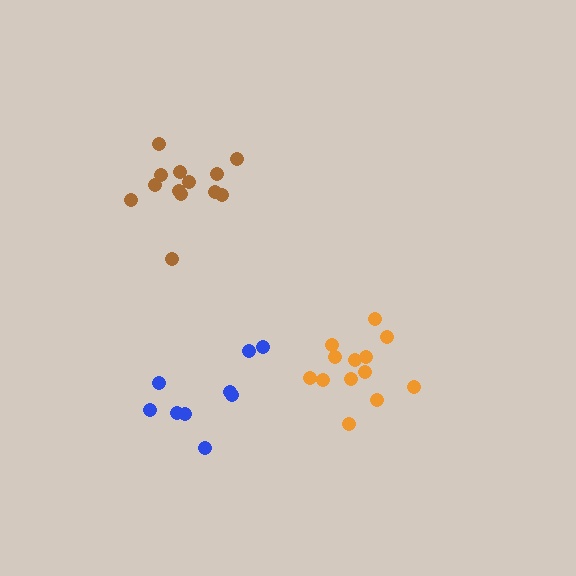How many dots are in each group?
Group 1: 13 dots, Group 2: 13 dots, Group 3: 9 dots (35 total).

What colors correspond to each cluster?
The clusters are colored: orange, brown, blue.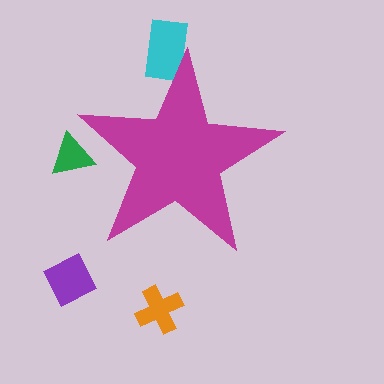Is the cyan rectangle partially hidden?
Yes, the cyan rectangle is partially hidden behind the magenta star.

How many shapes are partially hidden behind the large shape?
2 shapes are partially hidden.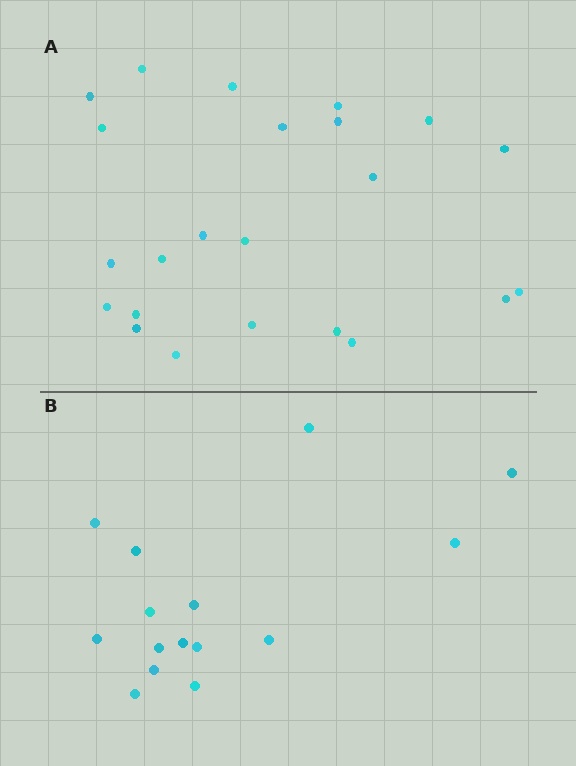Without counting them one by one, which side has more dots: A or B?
Region A (the top region) has more dots.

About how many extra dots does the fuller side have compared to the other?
Region A has roughly 8 or so more dots than region B.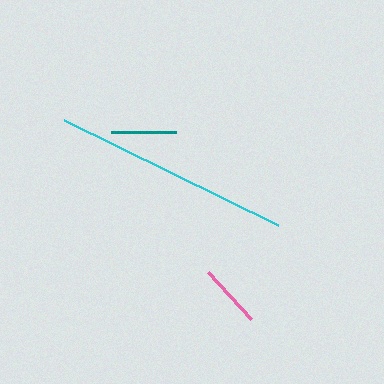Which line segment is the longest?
The cyan line is the longest at approximately 238 pixels.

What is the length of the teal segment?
The teal segment is approximately 66 pixels long.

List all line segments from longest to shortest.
From longest to shortest: cyan, teal, pink.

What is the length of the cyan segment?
The cyan segment is approximately 238 pixels long.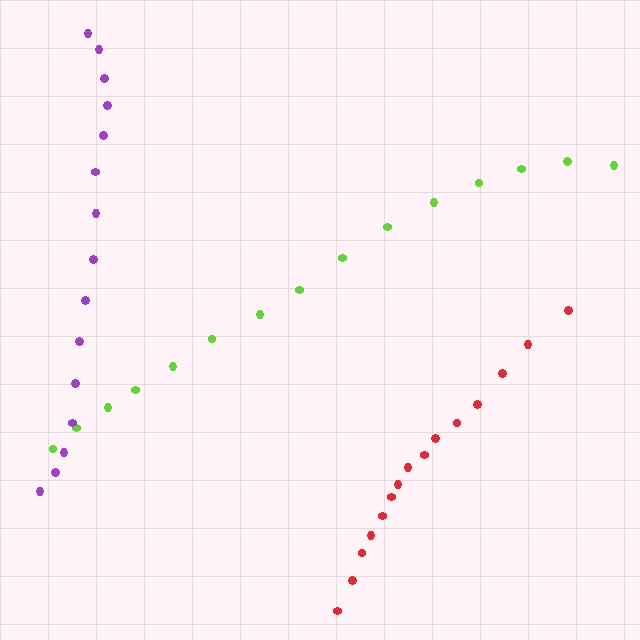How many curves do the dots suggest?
There are 3 distinct paths.